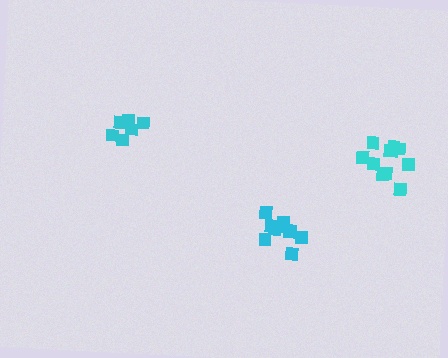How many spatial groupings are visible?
There are 3 spatial groupings.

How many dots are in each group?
Group 1: 6 dots, Group 2: 11 dots, Group 3: 11 dots (28 total).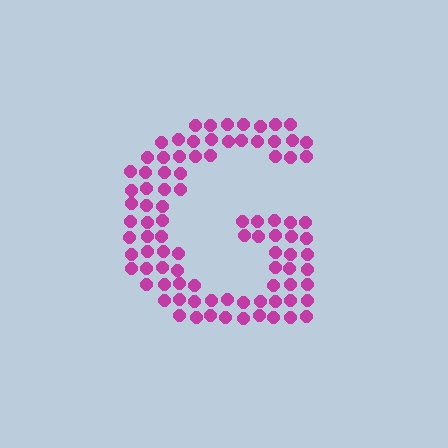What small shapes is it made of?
It is made of small circles.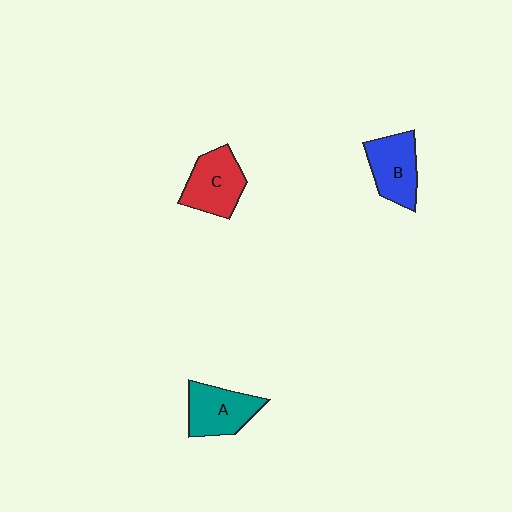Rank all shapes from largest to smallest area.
From largest to smallest: C (red), A (teal), B (blue).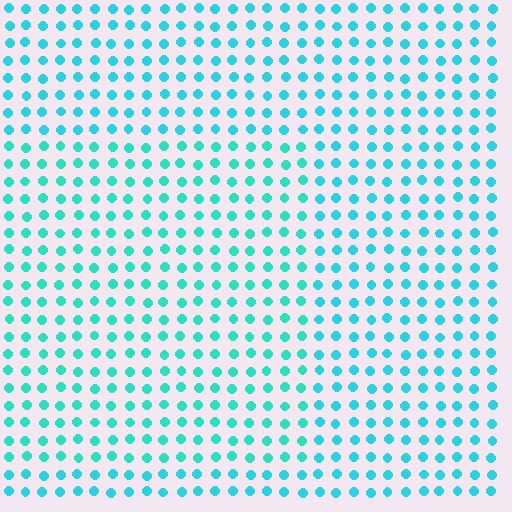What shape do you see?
I see a rectangle.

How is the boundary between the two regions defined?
The boundary is defined purely by a slight shift in hue (about 16 degrees). Spacing, size, and orientation are identical on both sides.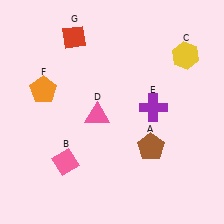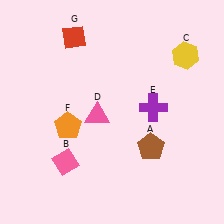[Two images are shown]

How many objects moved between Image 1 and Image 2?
1 object moved between the two images.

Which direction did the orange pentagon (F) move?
The orange pentagon (F) moved down.